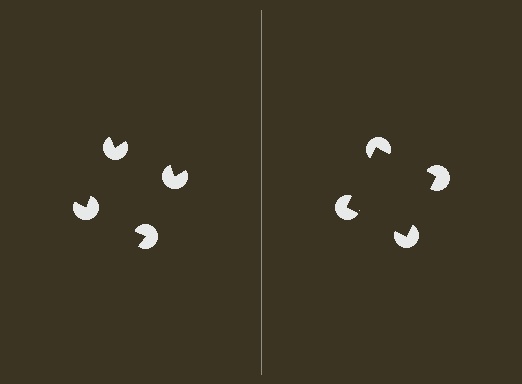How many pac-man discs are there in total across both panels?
8 — 4 on each side.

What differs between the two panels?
The pac-man discs are positioned identically on both sides; only the wedge orientations differ. On the right they align to a square; on the left they are misaligned.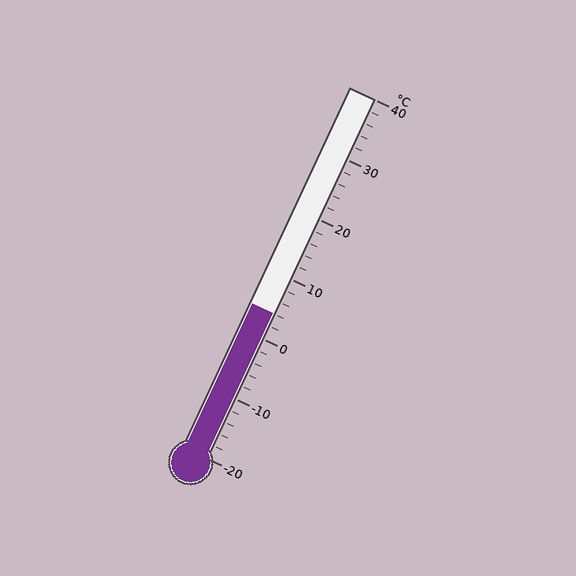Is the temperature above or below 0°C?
The temperature is above 0°C.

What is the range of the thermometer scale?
The thermometer scale ranges from -20°C to 40°C.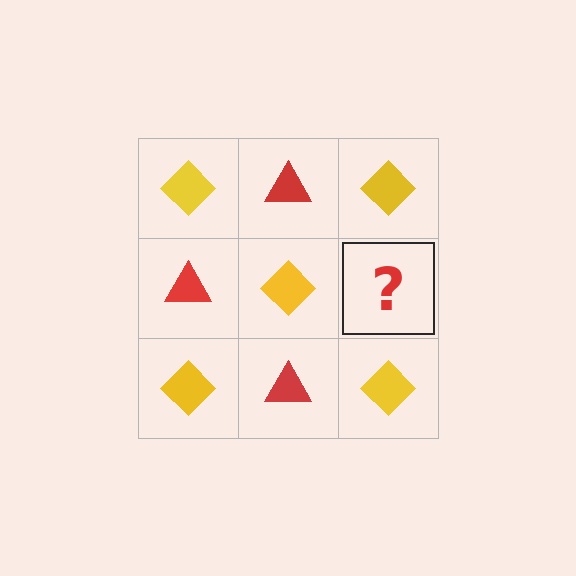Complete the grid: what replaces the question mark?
The question mark should be replaced with a red triangle.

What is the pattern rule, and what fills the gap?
The rule is that it alternates yellow diamond and red triangle in a checkerboard pattern. The gap should be filled with a red triangle.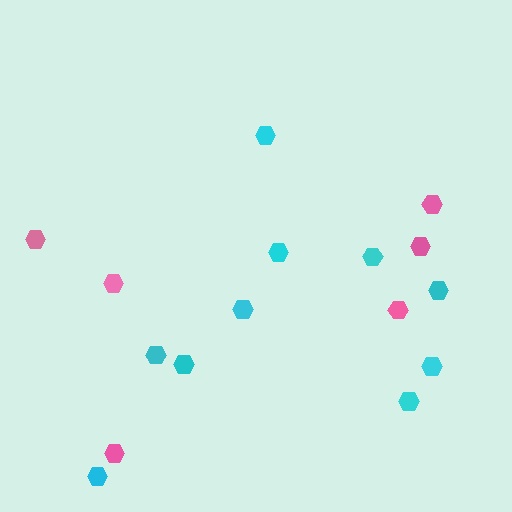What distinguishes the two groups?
There are 2 groups: one group of cyan hexagons (10) and one group of pink hexagons (6).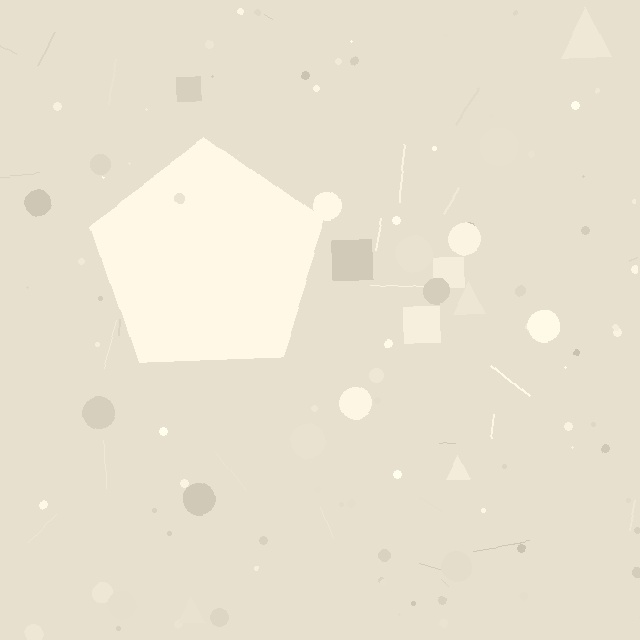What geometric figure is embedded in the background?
A pentagon is embedded in the background.